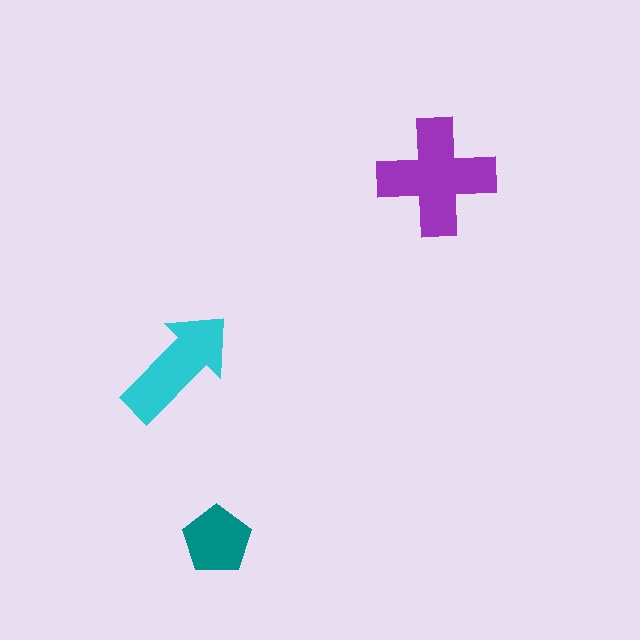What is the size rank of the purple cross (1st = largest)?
1st.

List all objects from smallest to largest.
The teal pentagon, the cyan arrow, the purple cross.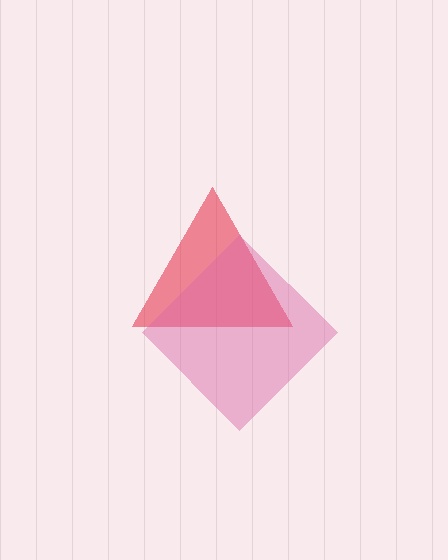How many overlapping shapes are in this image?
There are 2 overlapping shapes in the image.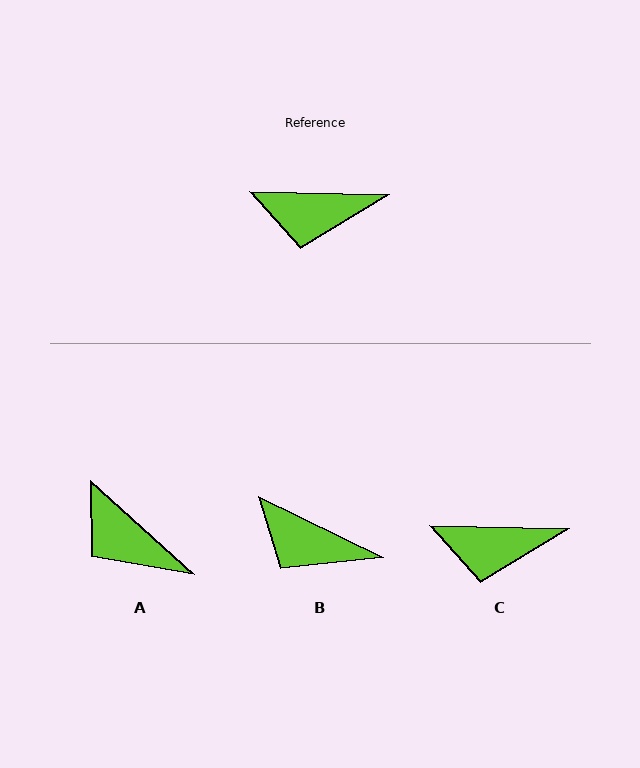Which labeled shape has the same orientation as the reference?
C.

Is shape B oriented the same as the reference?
No, it is off by about 25 degrees.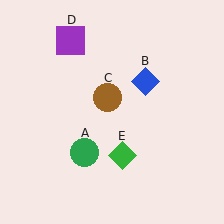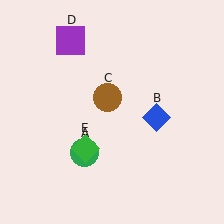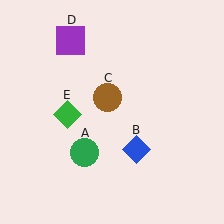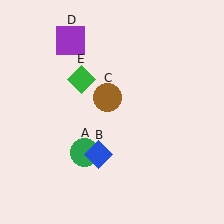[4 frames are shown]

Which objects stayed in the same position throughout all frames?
Green circle (object A) and brown circle (object C) and purple square (object D) remained stationary.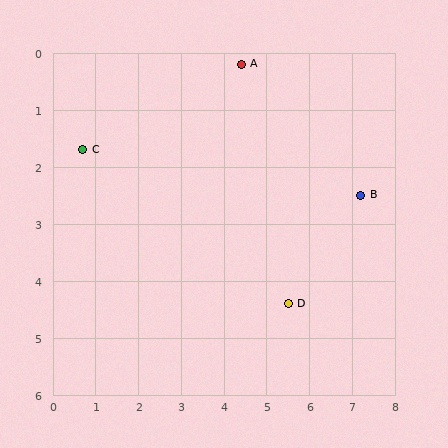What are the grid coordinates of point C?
Point C is at approximately (0.7, 1.7).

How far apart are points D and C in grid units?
Points D and C are about 5.5 grid units apart.